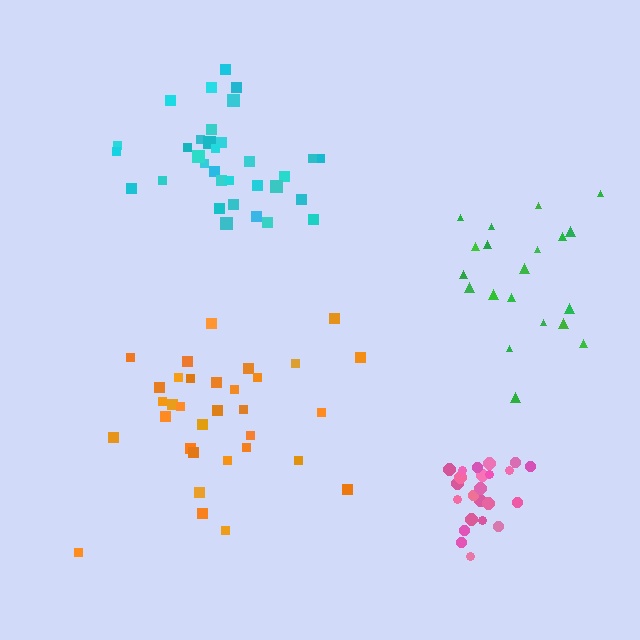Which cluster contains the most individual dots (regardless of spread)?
Orange (33).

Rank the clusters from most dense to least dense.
pink, cyan, orange, green.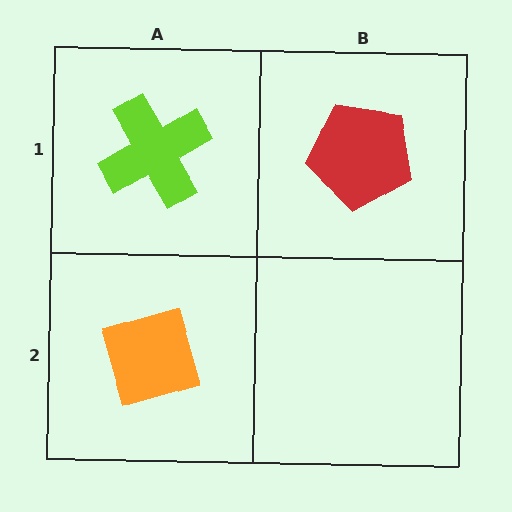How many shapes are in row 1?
2 shapes.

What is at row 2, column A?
An orange diamond.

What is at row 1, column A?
A lime cross.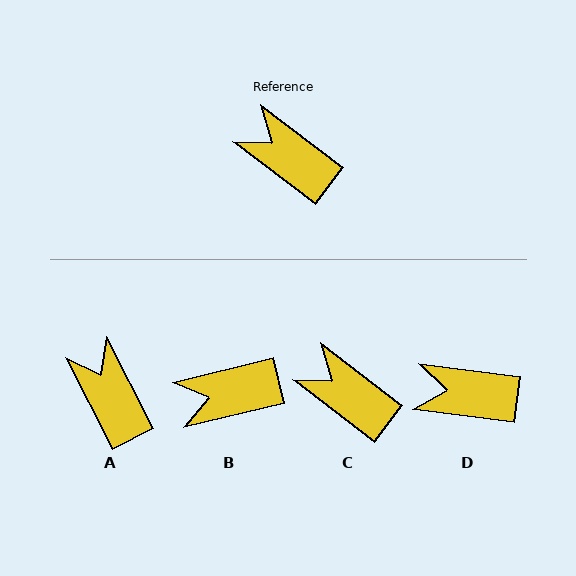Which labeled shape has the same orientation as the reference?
C.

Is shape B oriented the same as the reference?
No, it is off by about 51 degrees.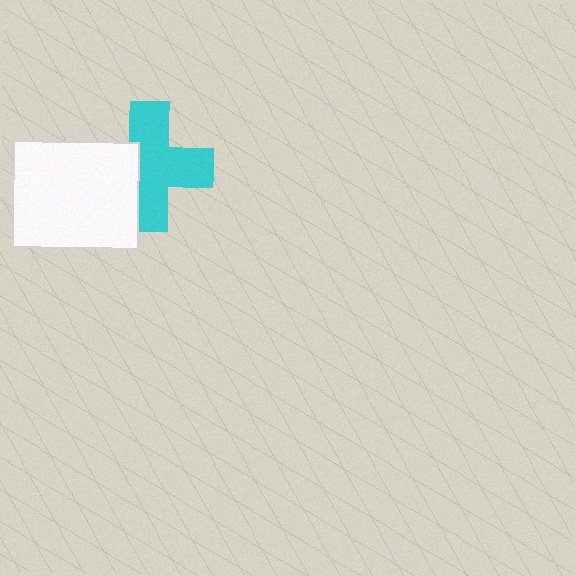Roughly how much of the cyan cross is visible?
Most of it is visible (roughly 69%).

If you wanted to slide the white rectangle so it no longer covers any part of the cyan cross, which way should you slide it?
Slide it left — that is the most direct way to separate the two shapes.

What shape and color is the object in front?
The object in front is a white rectangle.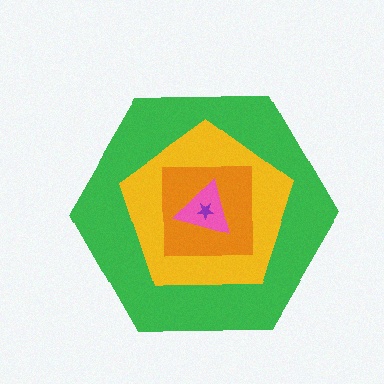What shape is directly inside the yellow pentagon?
The orange square.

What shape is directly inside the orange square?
The pink triangle.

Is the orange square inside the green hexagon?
Yes.